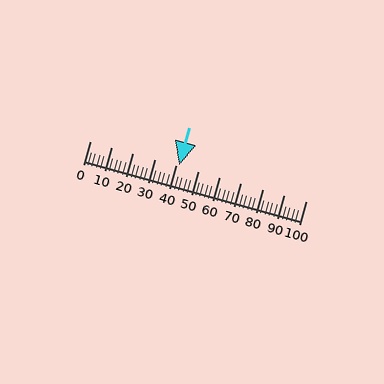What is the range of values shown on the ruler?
The ruler shows values from 0 to 100.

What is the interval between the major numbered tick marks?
The major tick marks are spaced 10 units apart.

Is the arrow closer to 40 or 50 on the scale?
The arrow is closer to 40.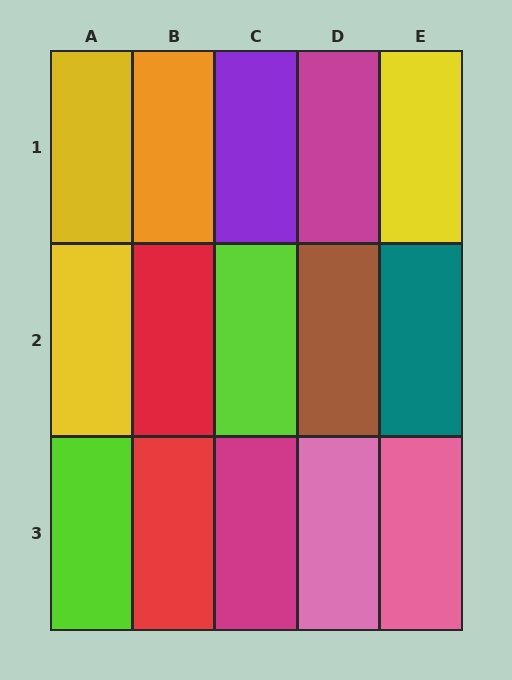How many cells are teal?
1 cell is teal.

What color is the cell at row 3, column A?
Lime.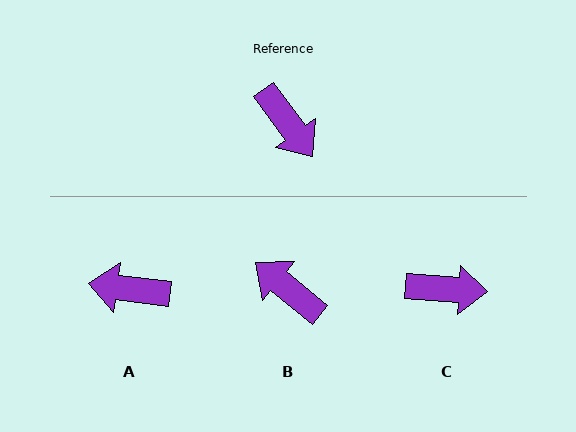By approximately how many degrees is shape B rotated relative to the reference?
Approximately 165 degrees clockwise.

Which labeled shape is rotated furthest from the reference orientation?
B, about 165 degrees away.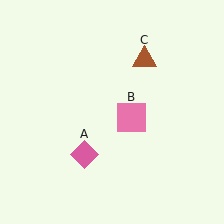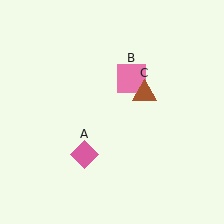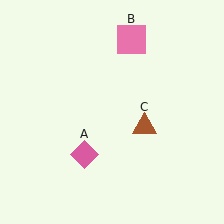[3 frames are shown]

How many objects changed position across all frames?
2 objects changed position: pink square (object B), brown triangle (object C).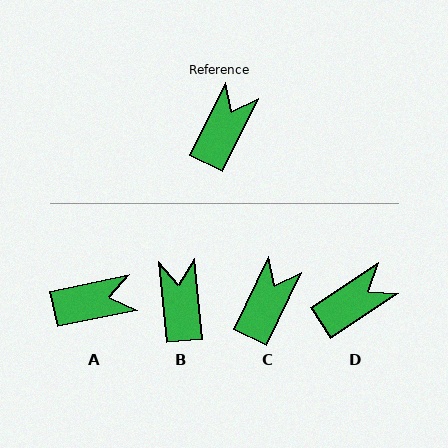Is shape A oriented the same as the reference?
No, it is off by about 52 degrees.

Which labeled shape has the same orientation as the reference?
C.